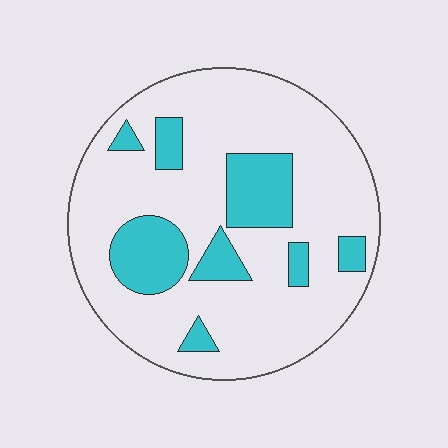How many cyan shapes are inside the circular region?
8.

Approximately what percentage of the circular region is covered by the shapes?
Approximately 20%.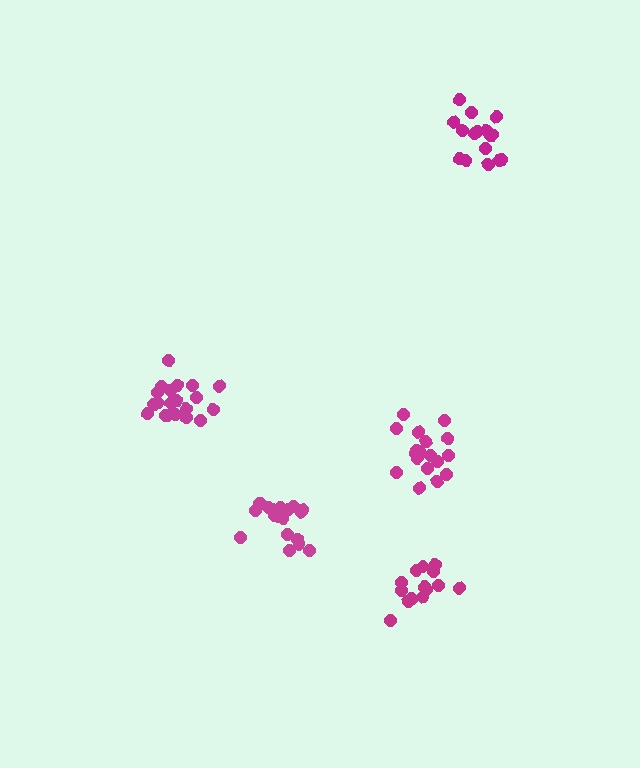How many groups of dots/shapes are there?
There are 5 groups.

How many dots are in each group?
Group 1: 18 dots, Group 2: 14 dots, Group 3: 18 dots, Group 4: 20 dots, Group 5: 16 dots (86 total).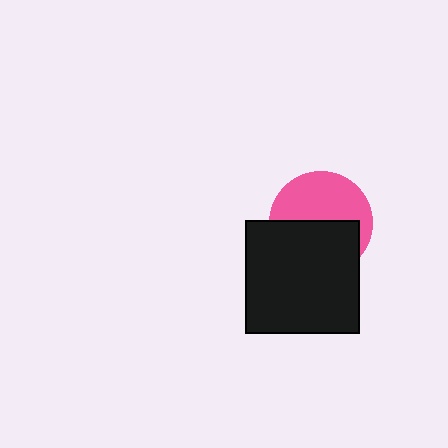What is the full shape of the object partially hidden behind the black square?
The partially hidden object is a pink circle.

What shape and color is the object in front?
The object in front is a black square.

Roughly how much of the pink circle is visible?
About half of it is visible (roughly 50%).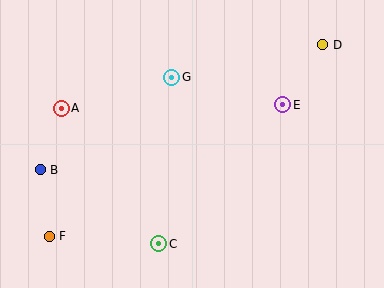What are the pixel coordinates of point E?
Point E is at (283, 105).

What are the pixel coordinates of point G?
Point G is at (172, 77).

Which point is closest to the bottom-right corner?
Point E is closest to the bottom-right corner.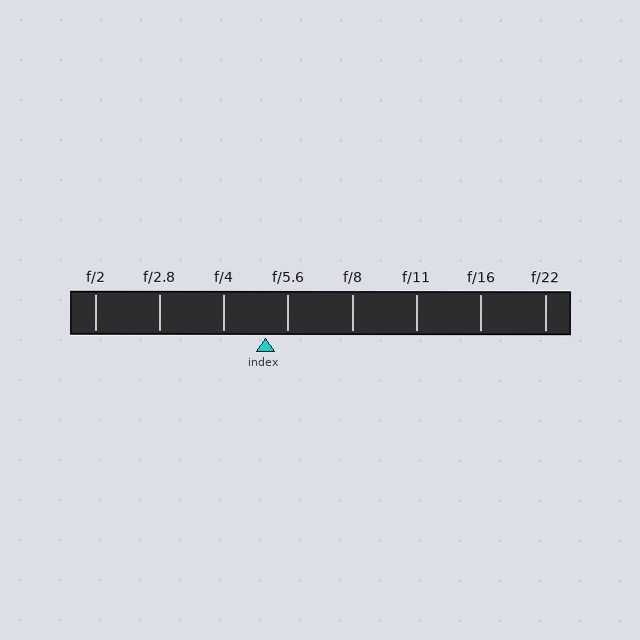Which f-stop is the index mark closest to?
The index mark is closest to f/5.6.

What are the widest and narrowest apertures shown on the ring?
The widest aperture shown is f/2 and the narrowest is f/22.